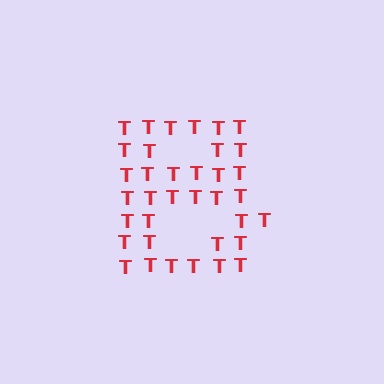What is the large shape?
The large shape is the letter B.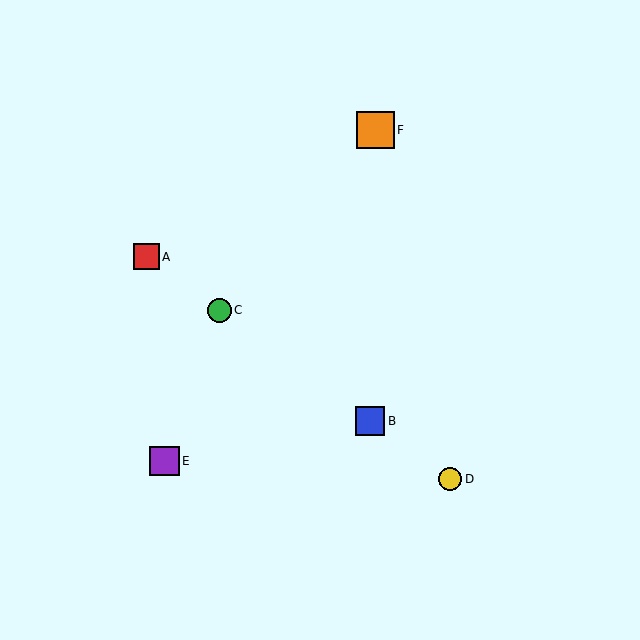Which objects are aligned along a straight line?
Objects A, B, C, D are aligned along a straight line.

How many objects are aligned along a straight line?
4 objects (A, B, C, D) are aligned along a straight line.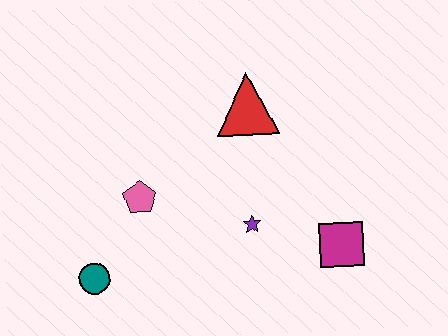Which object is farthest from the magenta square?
The teal circle is farthest from the magenta square.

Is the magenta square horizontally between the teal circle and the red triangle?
No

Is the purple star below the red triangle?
Yes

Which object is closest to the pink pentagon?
The teal circle is closest to the pink pentagon.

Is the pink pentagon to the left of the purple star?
Yes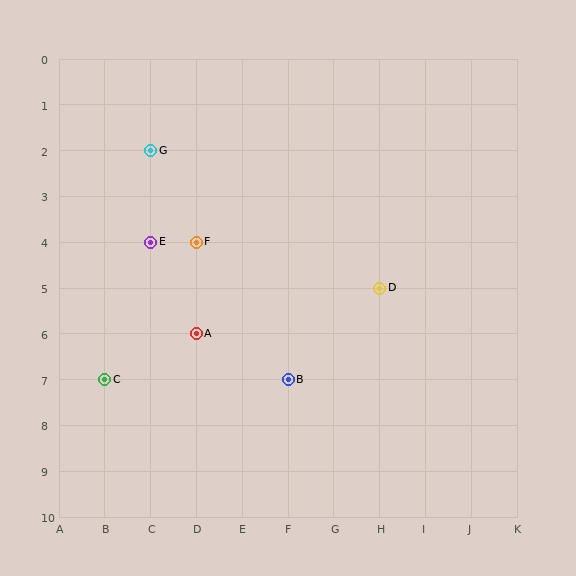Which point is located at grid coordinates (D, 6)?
Point A is at (D, 6).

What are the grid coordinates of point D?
Point D is at grid coordinates (H, 5).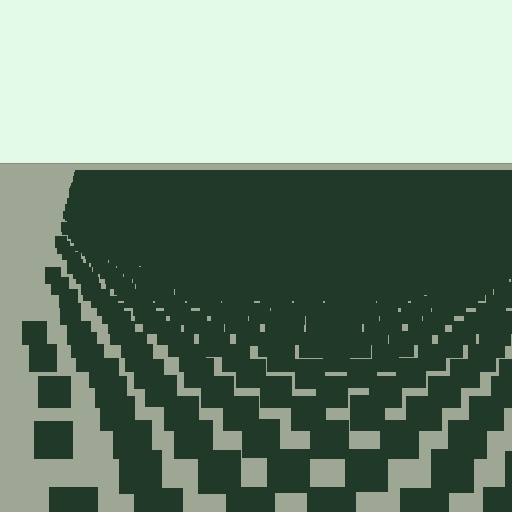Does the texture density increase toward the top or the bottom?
Density increases toward the top.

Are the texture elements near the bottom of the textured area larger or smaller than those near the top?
Larger. Near the bottom, elements are closer to the viewer and appear at a bigger on-screen size.